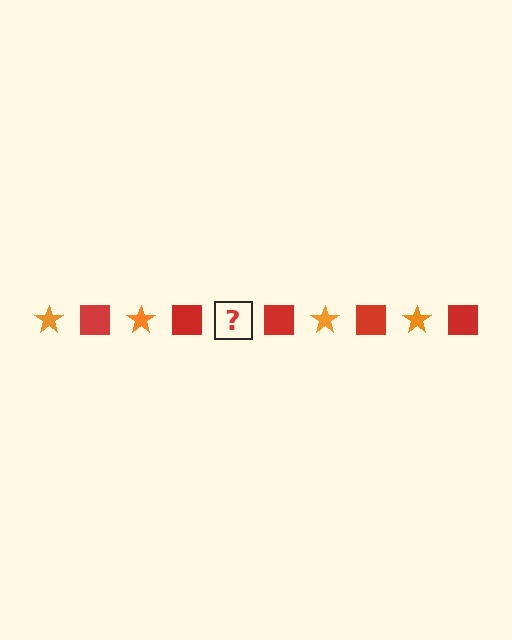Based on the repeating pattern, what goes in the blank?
The blank should be an orange star.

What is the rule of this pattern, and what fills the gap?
The rule is that the pattern alternates between orange star and red square. The gap should be filled with an orange star.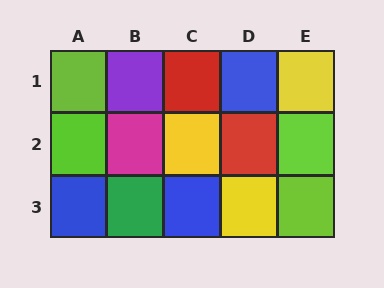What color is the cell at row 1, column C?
Red.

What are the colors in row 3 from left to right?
Blue, green, blue, yellow, lime.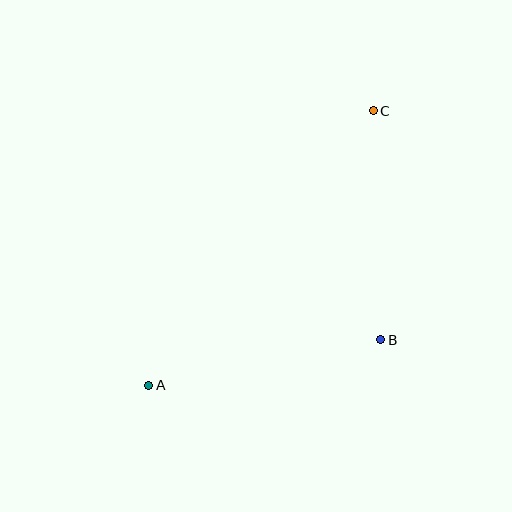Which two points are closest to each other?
Points B and C are closest to each other.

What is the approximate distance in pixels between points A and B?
The distance between A and B is approximately 237 pixels.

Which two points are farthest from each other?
Points A and C are farthest from each other.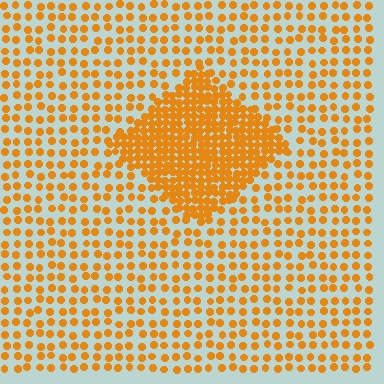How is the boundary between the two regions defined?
The boundary is defined by a change in element density (approximately 2.6x ratio). All elements are the same color, size, and shape.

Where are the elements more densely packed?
The elements are more densely packed inside the diamond boundary.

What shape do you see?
I see a diamond.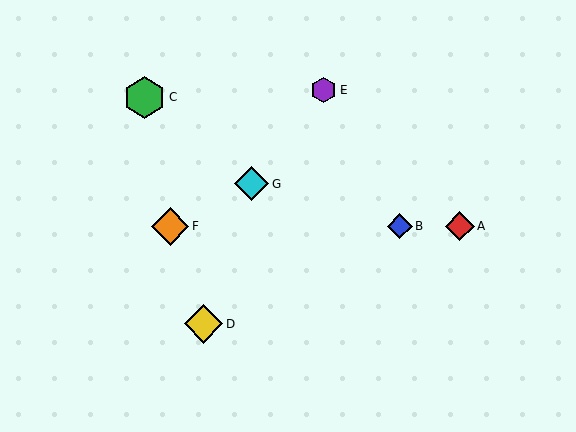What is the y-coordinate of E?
Object E is at y≈90.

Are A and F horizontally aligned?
Yes, both are at y≈226.